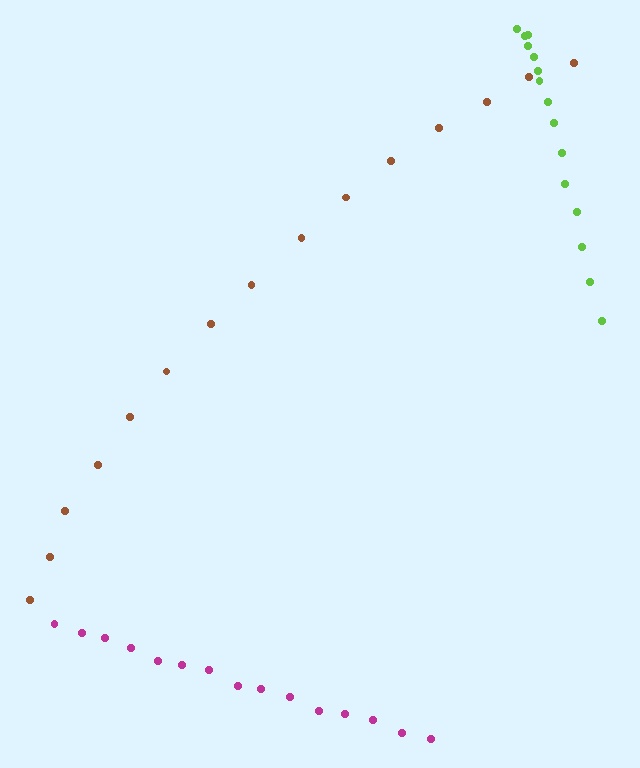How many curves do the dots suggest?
There are 3 distinct paths.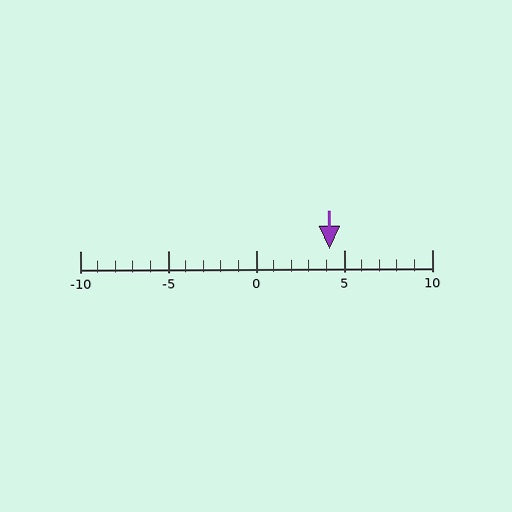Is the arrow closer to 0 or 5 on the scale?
The arrow is closer to 5.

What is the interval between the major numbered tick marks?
The major tick marks are spaced 5 units apart.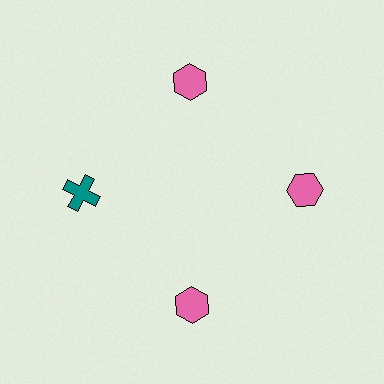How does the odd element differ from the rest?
It differs in both color (teal instead of pink) and shape (cross instead of hexagon).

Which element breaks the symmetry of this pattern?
The teal cross at roughly the 9 o'clock position breaks the symmetry. All other shapes are pink hexagons.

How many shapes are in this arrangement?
There are 4 shapes arranged in a ring pattern.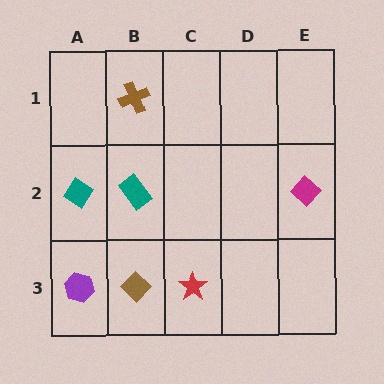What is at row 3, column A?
A purple hexagon.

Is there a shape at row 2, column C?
No, that cell is empty.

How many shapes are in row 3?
3 shapes.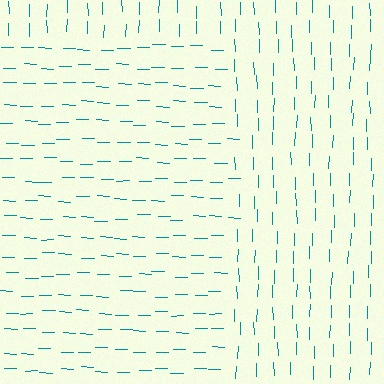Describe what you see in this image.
The image is filled with small teal line segments. A rectangle region in the image has lines oriented differently from the surrounding lines, creating a visible texture boundary.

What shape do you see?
I see a rectangle.